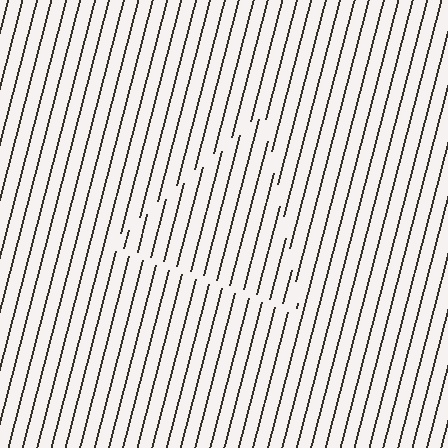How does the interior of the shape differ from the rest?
The interior of the shape contains the same grating, shifted by half a period — the contour is defined by the phase discontinuity where line-ends from the inner and outer gratings abut.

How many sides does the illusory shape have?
3 sides — the line-ends trace a triangle.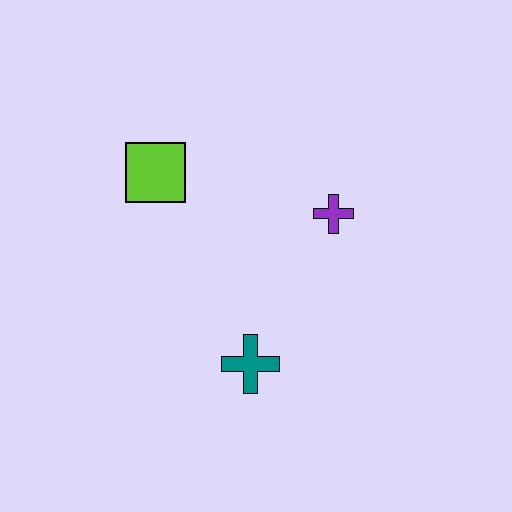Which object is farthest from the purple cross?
The lime square is farthest from the purple cross.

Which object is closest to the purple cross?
The teal cross is closest to the purple cross.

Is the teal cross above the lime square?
No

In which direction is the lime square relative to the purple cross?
The lime square is to the left of the purple cross.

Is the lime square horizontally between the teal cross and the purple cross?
No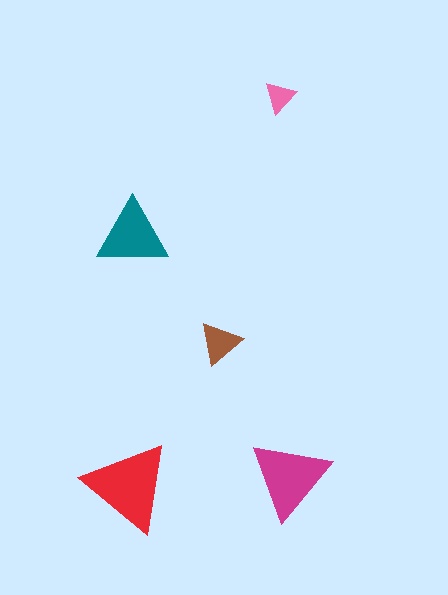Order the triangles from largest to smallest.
the red one, the magenta one, the teal one, the brown one, the pink one.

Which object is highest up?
The pink triangle is topmost.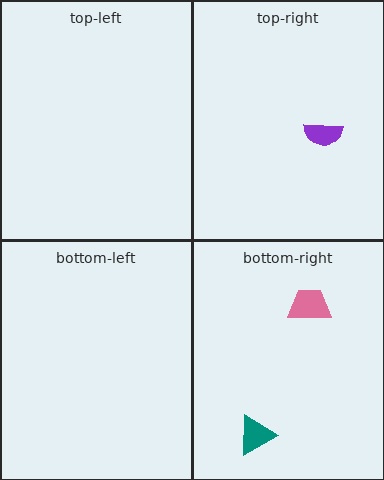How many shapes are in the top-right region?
1.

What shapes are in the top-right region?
The purple semicircle.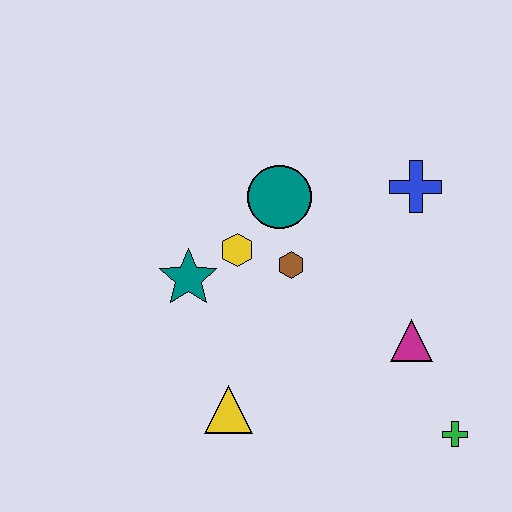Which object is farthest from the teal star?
The green cross is farthest from the teal star.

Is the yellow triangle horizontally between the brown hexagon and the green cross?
No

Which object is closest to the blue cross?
The teal circle is closest to the blue cross.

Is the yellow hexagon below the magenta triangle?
No